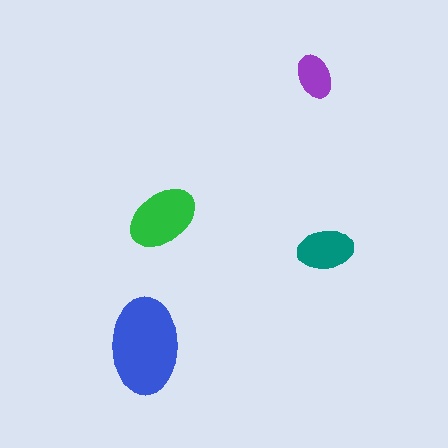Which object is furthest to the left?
The blue ellipse is leftmost.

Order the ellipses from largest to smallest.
the blue one, the green one, the teal one, the purple one.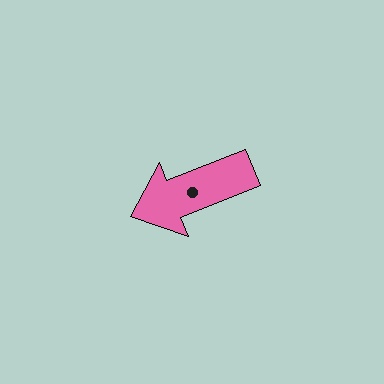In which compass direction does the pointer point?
West.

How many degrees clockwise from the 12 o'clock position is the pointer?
Approximately 248 degrees.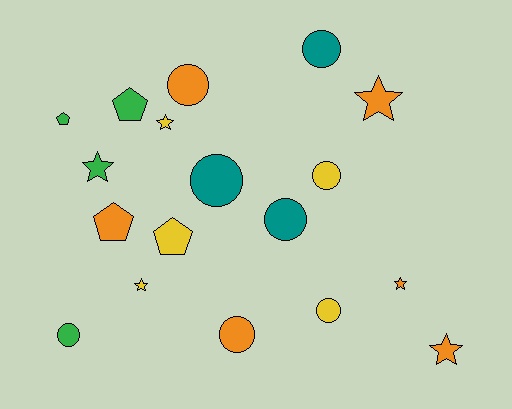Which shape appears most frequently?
Circle, with 8 objects.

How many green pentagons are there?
There are 2 green pentagons.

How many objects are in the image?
There are 18 objects.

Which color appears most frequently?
Orange, with 6 objects.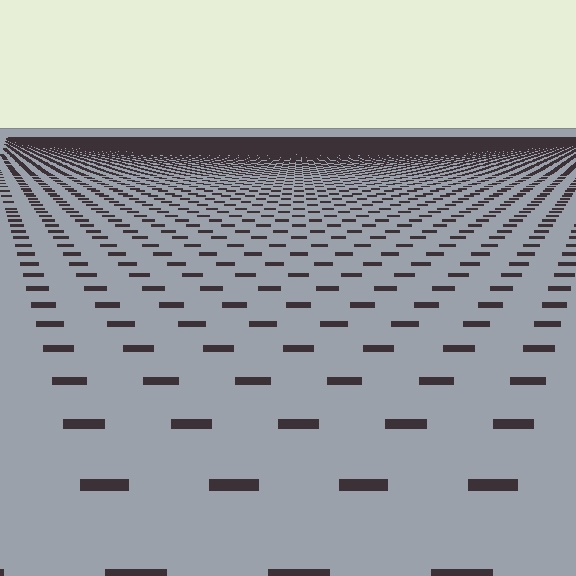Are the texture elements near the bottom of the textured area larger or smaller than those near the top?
Larger. Near the bottom, elements are closer to the viewer and appear at a bigger on-screen size.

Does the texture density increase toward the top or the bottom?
Density increases toward the top.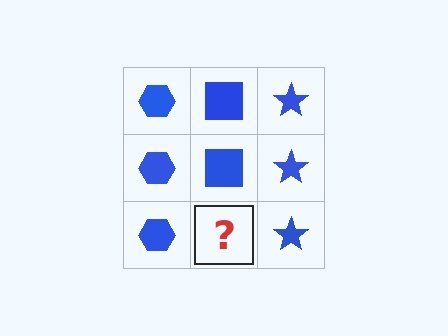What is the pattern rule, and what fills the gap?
The rule is that each column has a consistent shape. The gap should be filled with a blue square.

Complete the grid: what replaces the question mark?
The question mark should be replaced with a blue square.